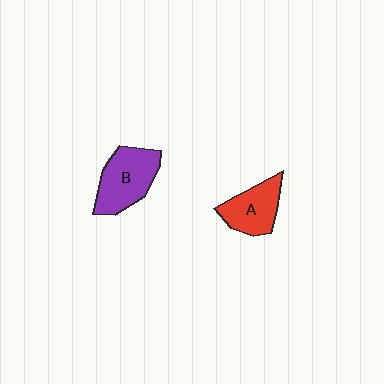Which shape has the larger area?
Shape B (purple).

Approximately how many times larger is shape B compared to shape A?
Approximately 1.3 times.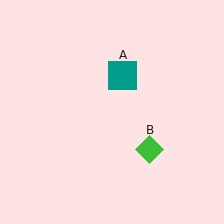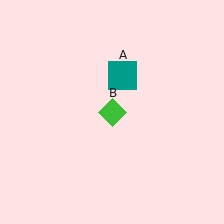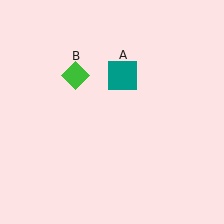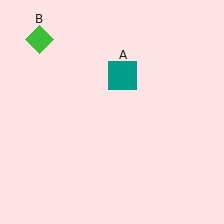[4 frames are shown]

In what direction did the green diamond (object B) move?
The green diamond (object B) moved up and to the left.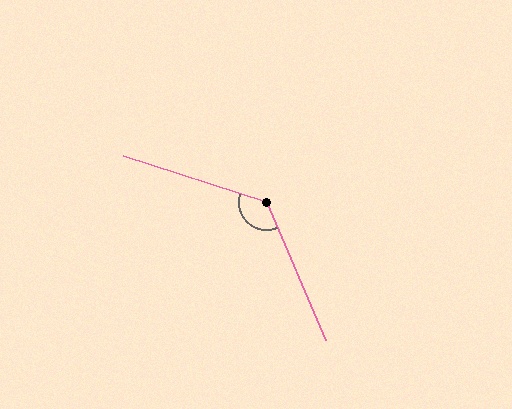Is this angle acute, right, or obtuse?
It is obtuse.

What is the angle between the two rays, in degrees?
Approximately 131 degrees.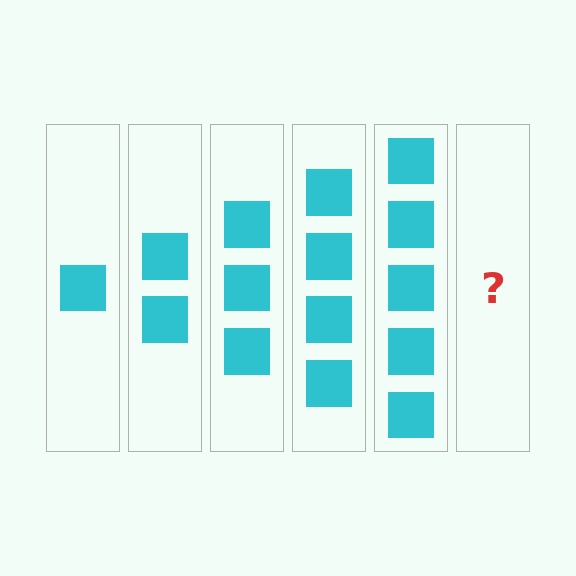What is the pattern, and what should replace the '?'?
The pattern is that each step adds one more square. The '?' should be 6 squares.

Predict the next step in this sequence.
The next step is 6 squares.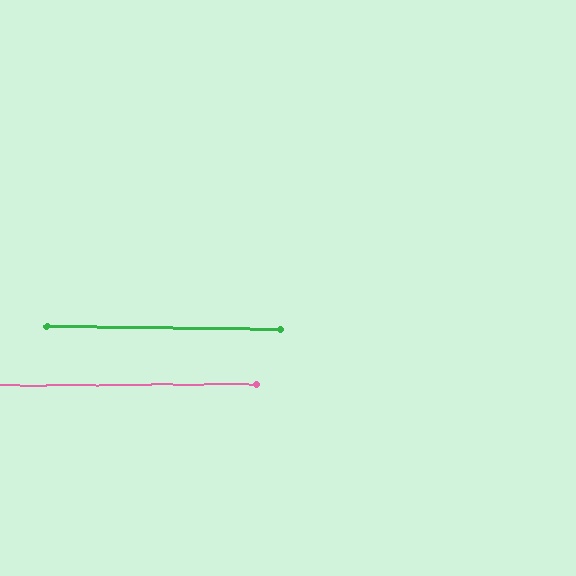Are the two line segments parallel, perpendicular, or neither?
Parallel — their directions differ by only 1.2°.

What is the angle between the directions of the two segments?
Approximately 1 degree.